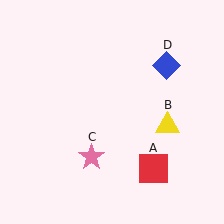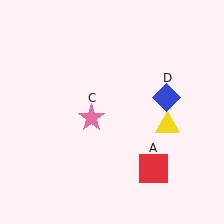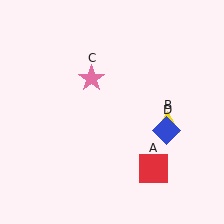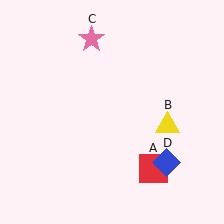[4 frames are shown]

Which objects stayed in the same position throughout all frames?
Red square (object A) and yellow triangle (object B) remained stationary.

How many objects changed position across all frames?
2 objects changed position: pink star (object C), blue diamond (object D).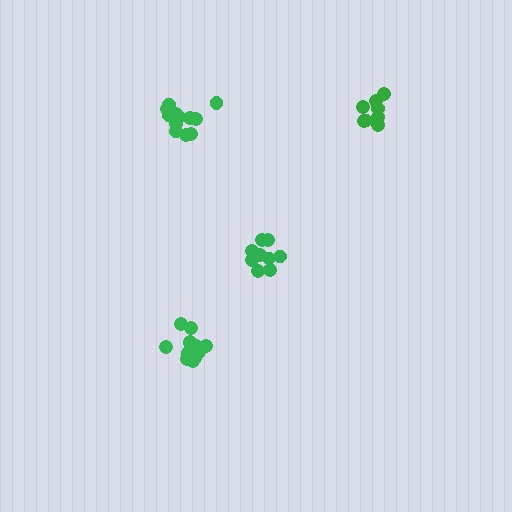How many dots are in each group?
Group 1: 13 dots, Group 2: 13 dots, Group 3: 9 dots, Group 4: 8 dots (43 total).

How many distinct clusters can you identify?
There are 4 distinct clusters.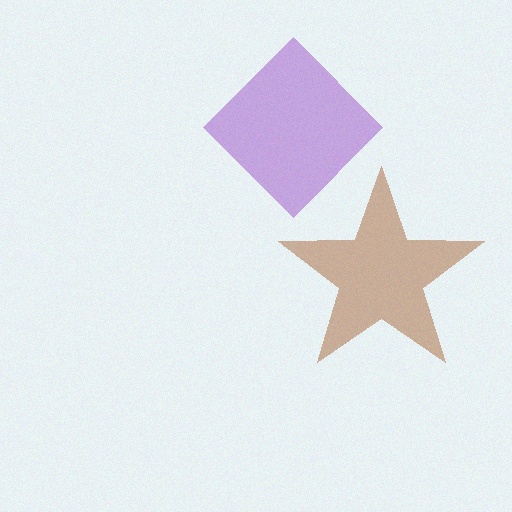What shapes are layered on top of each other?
The layered shapes are: a purple diamond, a brown star.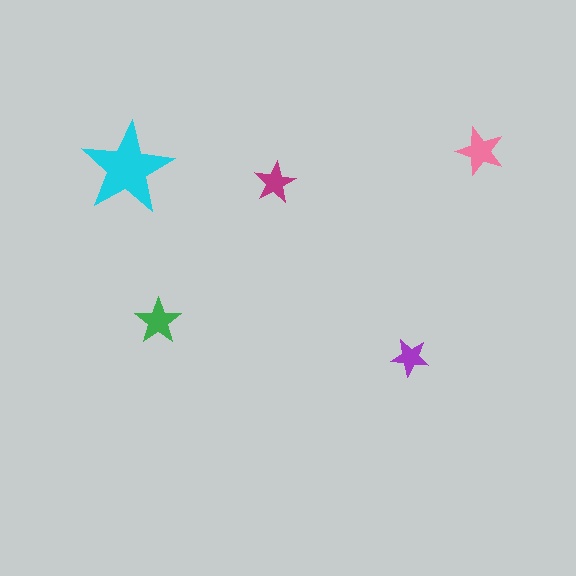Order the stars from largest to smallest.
the cyan one, the pink one, the green one, the magenta one, the purple one.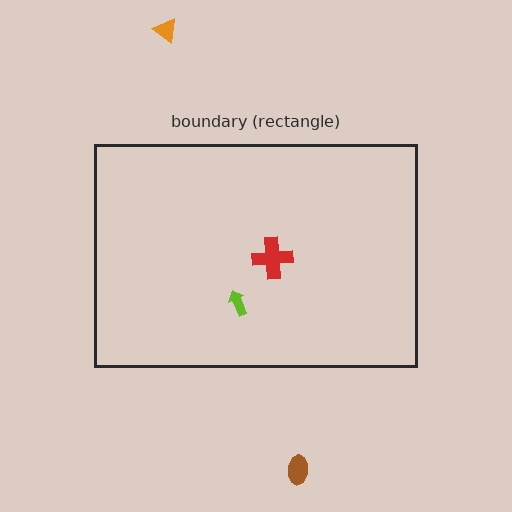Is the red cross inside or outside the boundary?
Inside.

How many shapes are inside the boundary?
2 inside, 2 outside.